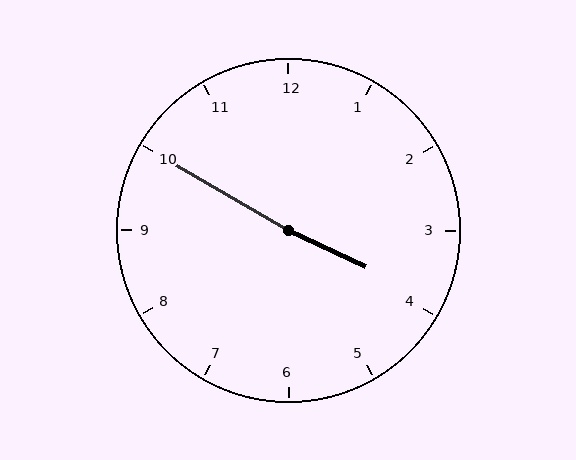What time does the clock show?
3:50.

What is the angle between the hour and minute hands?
Approximately 175 degrees.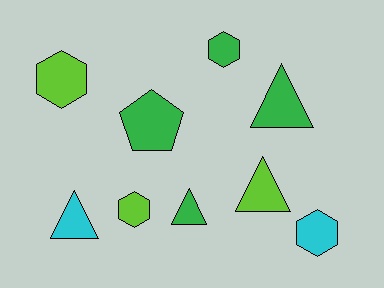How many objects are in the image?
There are 9 objects.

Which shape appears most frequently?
Triangle, with 4 objects.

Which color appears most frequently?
Green, with 4 objects.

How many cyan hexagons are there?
There is 1 cyan hexagon.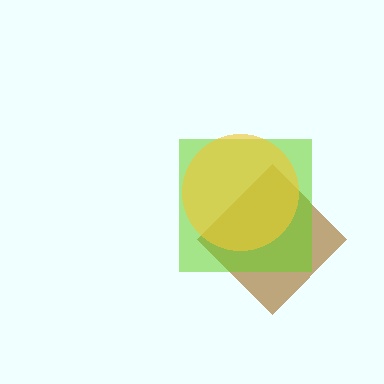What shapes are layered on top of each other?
The layered shapes are: a brown diamond, a lime square, a yellow circle.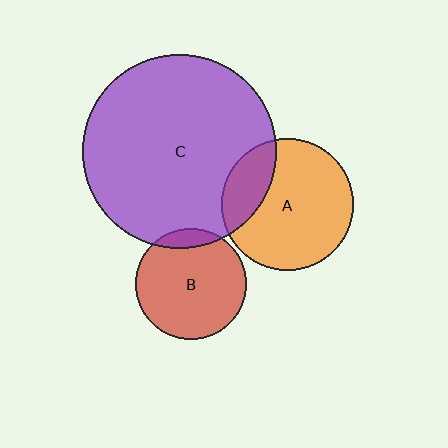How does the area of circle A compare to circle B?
Approximately 1.4 times.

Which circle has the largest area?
Circle C (purple).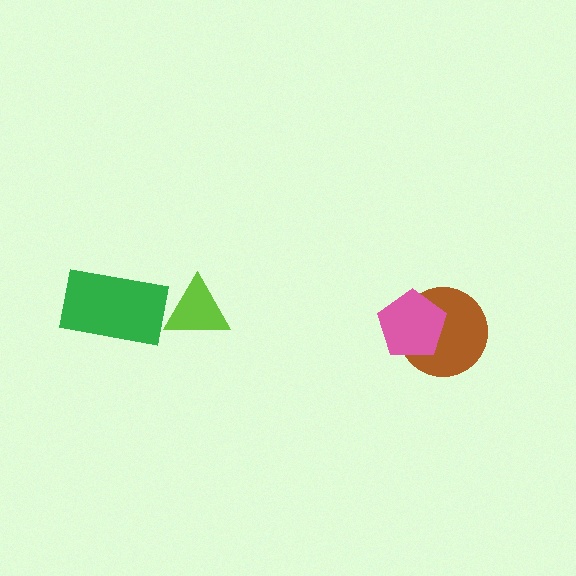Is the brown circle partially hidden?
Yes, it is partially covered by another shape.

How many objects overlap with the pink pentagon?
1 object overlaps with the pink pentagon.